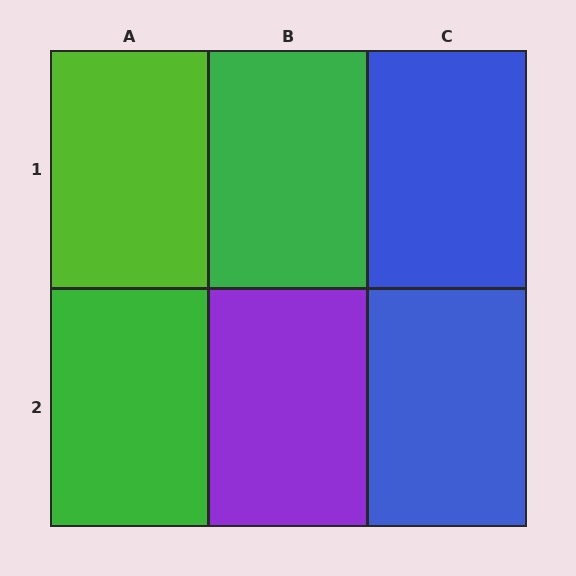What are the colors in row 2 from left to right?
Green, purple, blue.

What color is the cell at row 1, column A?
Lime.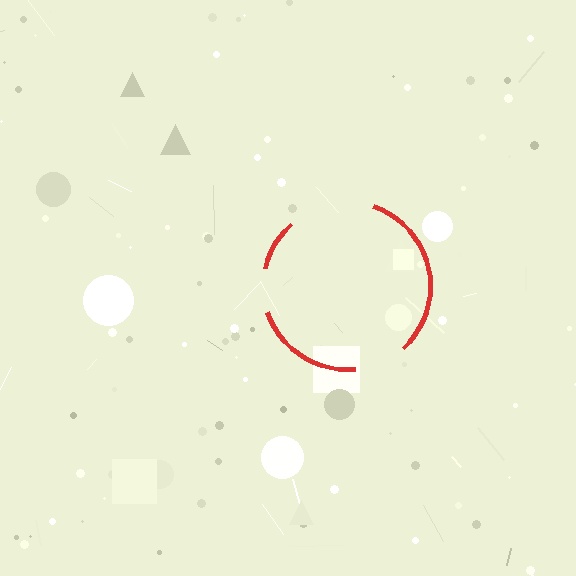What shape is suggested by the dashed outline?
The dashed outline suggests a circle.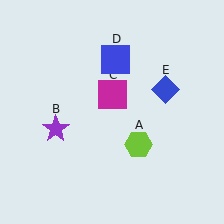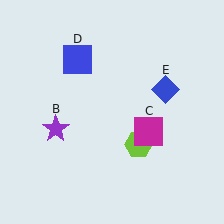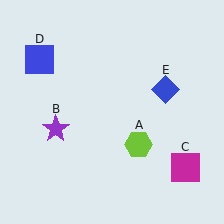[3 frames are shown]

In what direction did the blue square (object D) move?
The blue square (object D) moved left.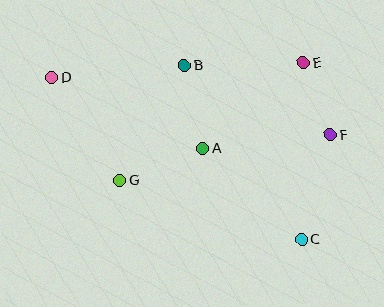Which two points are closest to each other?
Points E and F are closest to each other.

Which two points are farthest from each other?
Points C and D are farthest from each other.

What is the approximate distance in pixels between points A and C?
The distance between A and C is approximately 135 pixels.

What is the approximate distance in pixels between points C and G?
The distance between C and G is approximately 192 pixels.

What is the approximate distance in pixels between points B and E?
The distance between B and E is approximately 119 pixels.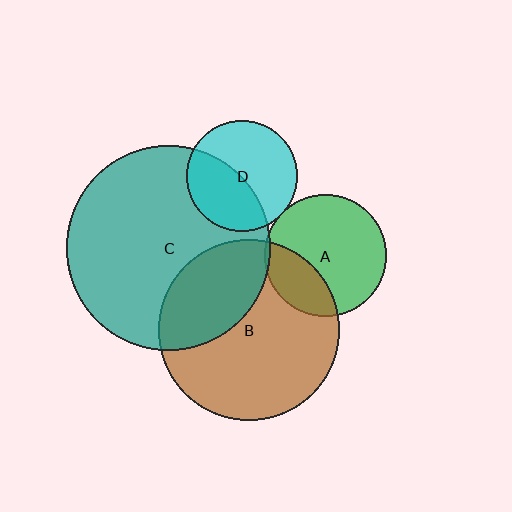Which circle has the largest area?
Circle C (teal).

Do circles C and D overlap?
Yes.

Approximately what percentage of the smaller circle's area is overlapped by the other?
Approximately 45%.